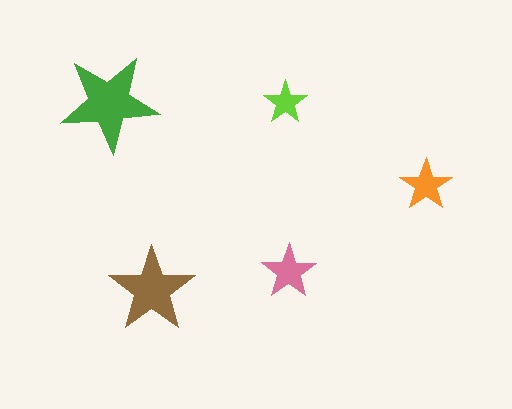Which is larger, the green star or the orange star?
The green one.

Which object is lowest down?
The brown star is bottommost.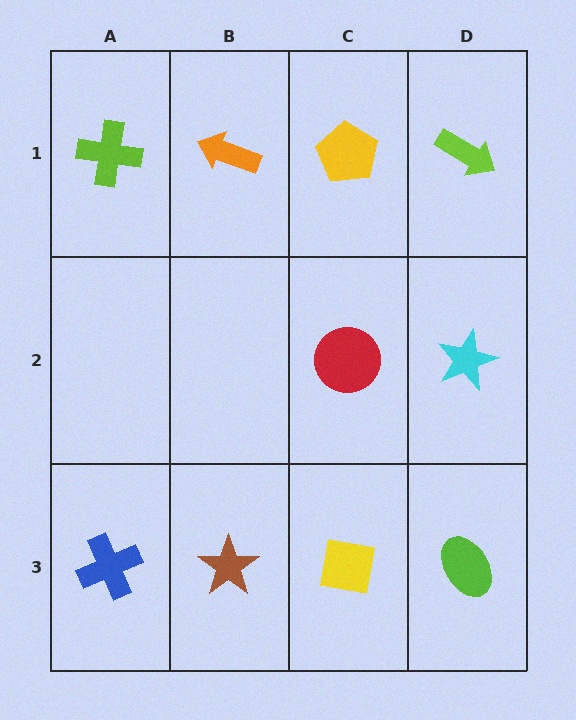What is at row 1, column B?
An orange arrow.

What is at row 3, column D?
A lime ellipse.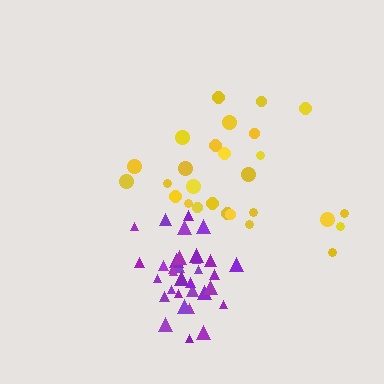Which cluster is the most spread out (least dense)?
Yellow.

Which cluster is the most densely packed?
Purple.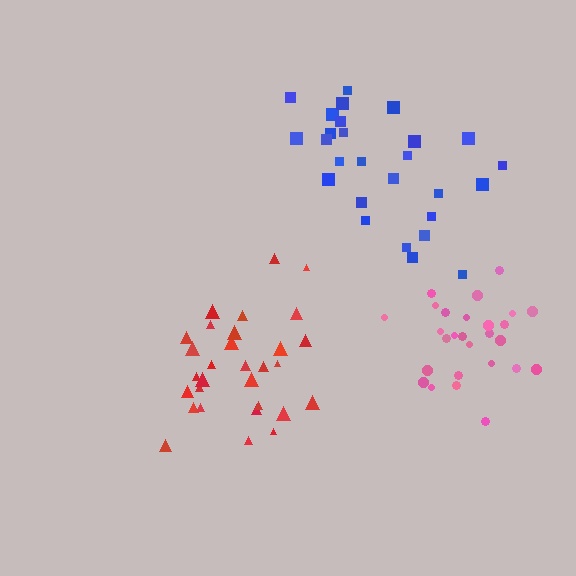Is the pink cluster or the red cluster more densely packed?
Pink.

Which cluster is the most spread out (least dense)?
Blue.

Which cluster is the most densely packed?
Pink.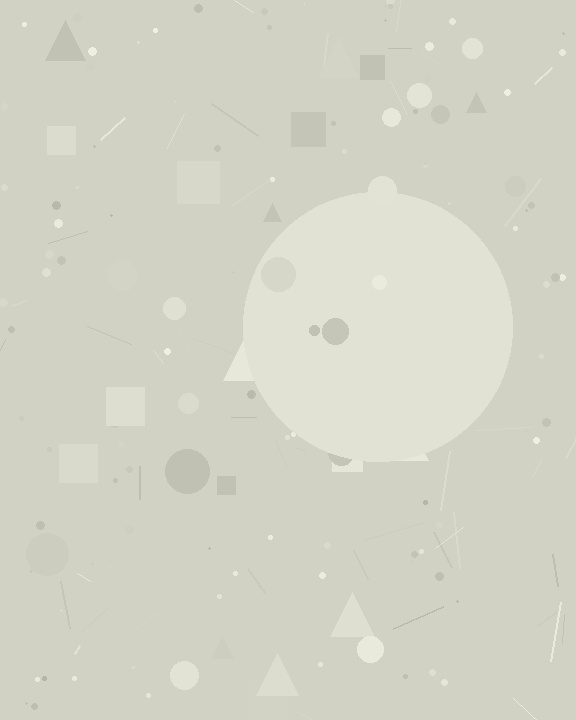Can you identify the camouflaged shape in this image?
The camouflaged shape is a circle.